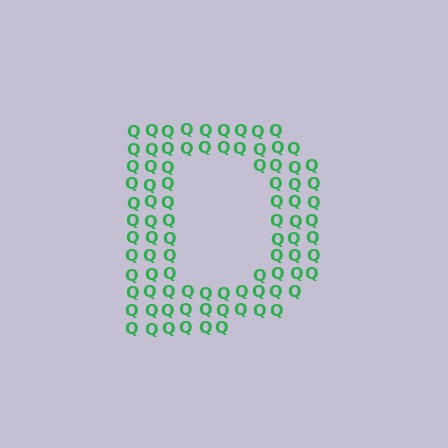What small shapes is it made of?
It is made of small letter Q's.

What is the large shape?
The large shape is the letter D.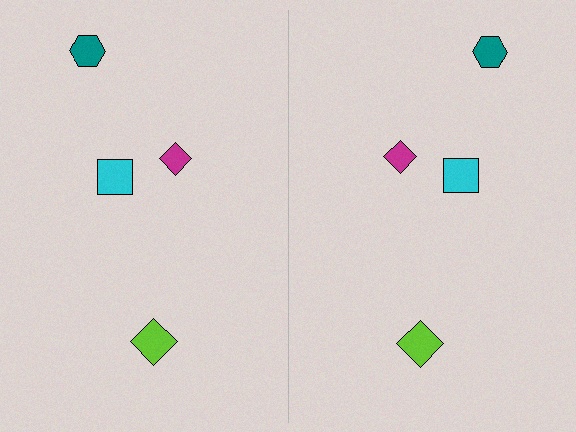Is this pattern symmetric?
Yes, this pattern has bilateral (reflection) symmetry.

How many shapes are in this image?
There are 8 shapes in this image.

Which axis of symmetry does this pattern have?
The pattern has a vertical axis of symmetry running through the center of the image.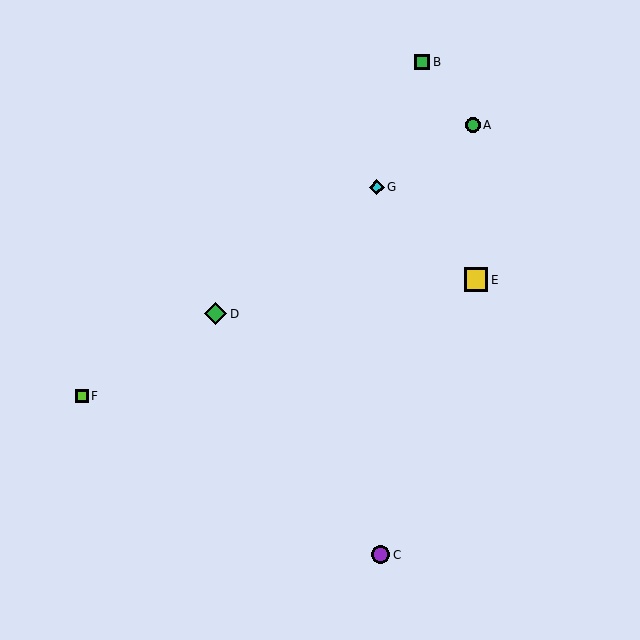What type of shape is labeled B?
Shape B is a green square.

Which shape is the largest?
The yellow square (labeled E) is the largest.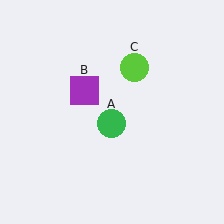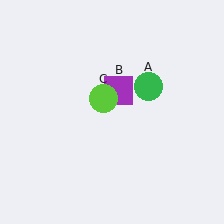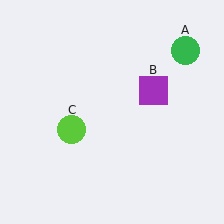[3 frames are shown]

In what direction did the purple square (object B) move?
The purple square (object B) moved right.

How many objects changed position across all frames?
3 objects changed position: green circle (object A), purple square (object B), lime circle (object C).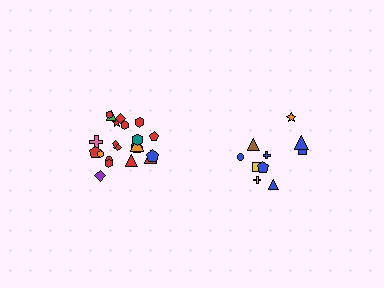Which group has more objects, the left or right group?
The left group.